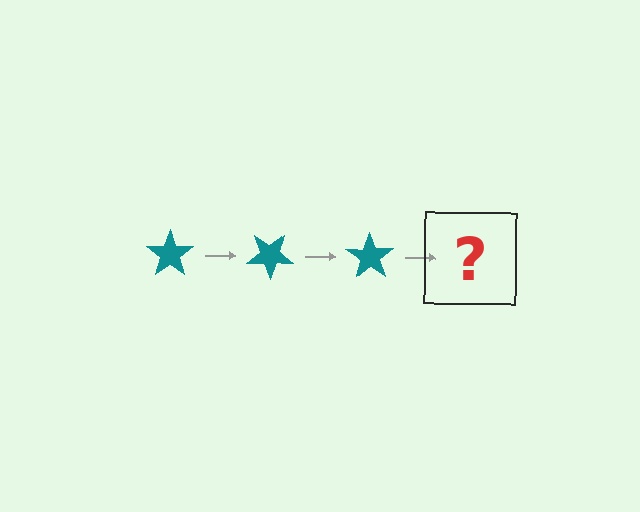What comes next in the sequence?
The next element should be a teal star rotated 105 degrees.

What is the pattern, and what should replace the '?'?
The pattern is that the star rotates 35 degrees each step. The '?' should be a teal star rotated 105 degrees.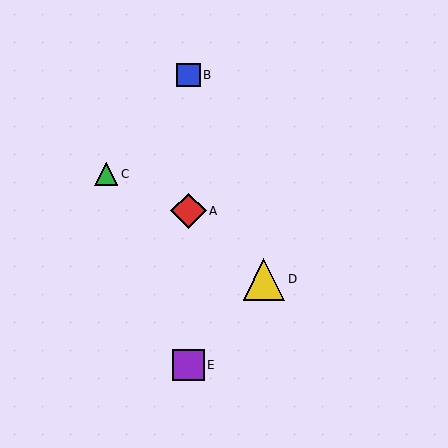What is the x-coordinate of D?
Object D is at x≈264.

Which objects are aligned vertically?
Objects A, B, E are aligned vertically.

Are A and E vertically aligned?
Yes, both are at x≈188.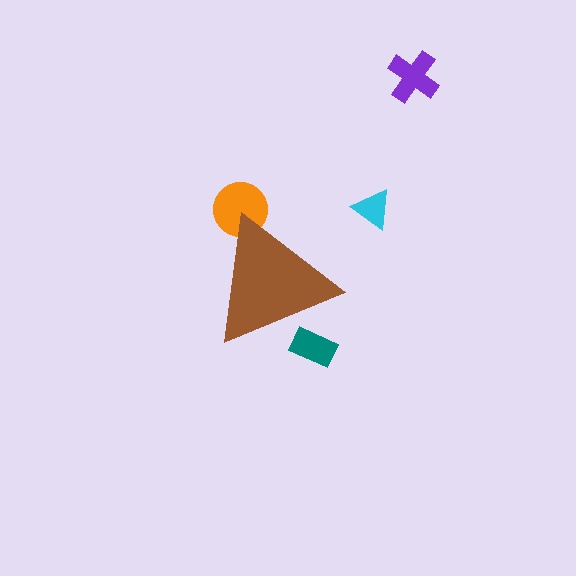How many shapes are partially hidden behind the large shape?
2 shapes are partially hidden.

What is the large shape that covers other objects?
A brown triangle.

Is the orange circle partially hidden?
Yes, the orange circle is partially hidden behind the brown triangle.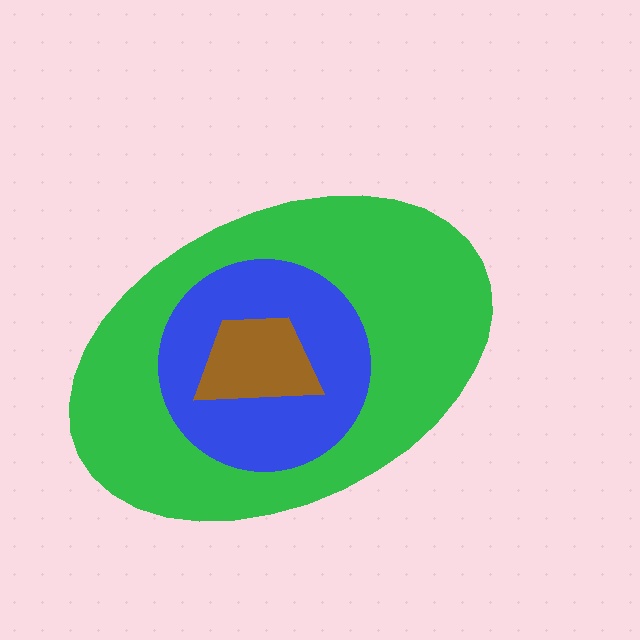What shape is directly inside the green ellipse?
The blue circle.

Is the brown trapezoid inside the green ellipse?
Yes.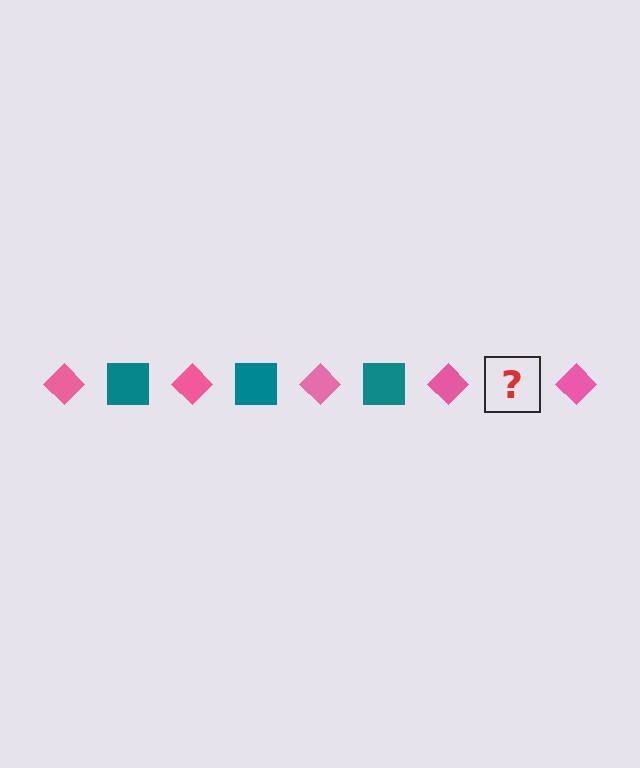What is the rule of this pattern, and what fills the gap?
The rule is that the pattern alternates between pink diamond and teal square. The gap should be filled with a teal square.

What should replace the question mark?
The question mark should be replaced with a teal square.